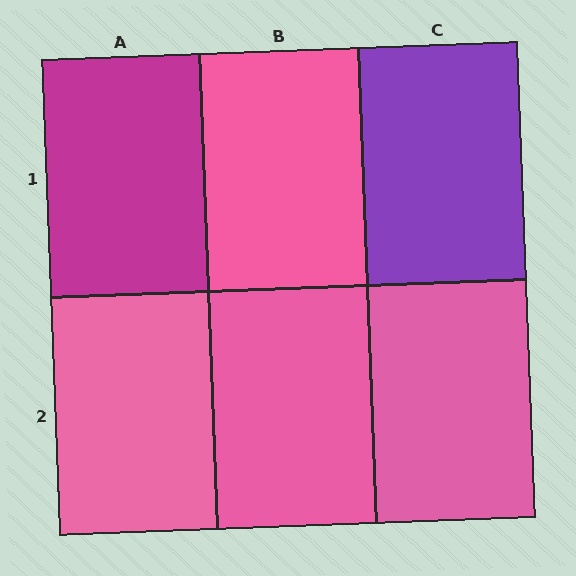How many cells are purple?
1 cell is purple.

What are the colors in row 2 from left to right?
Pink, pink, pink.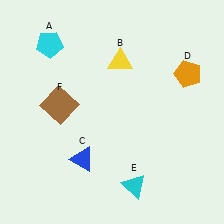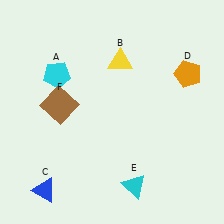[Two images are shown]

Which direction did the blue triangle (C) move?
The blue triangle (C) moved left.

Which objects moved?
The objects that moved are: the cyan pentagon (A), the blue triangle (C).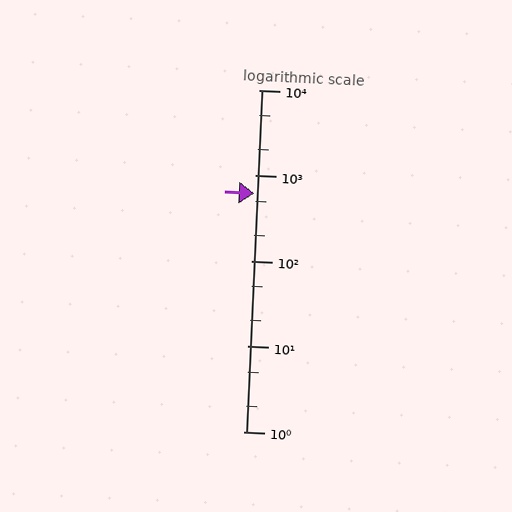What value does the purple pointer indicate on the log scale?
The pointer indicates approximately 610.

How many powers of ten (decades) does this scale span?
The scale spans 4 decades, from 1 to 10000.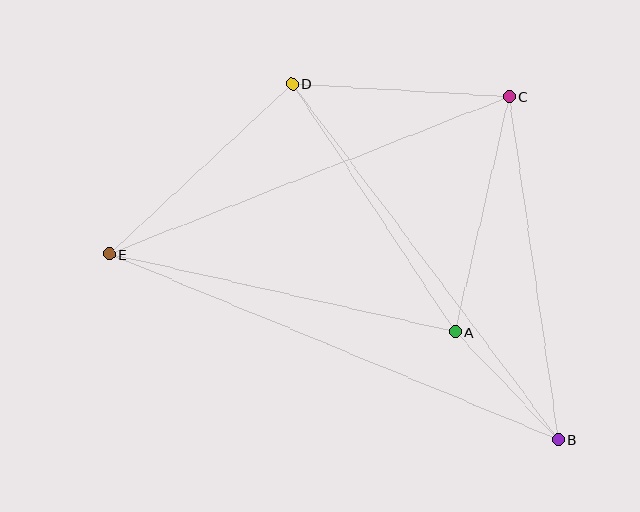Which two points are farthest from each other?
Points B and E are farthest from each other.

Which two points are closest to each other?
Points A and B are closest to each other.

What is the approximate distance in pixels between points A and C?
The distance between A and C is approximately 241 pixels.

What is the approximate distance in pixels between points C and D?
The distance between C and D is approximately 217 pixels.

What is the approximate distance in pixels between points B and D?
The distance between B and D is approximately 445 pixels.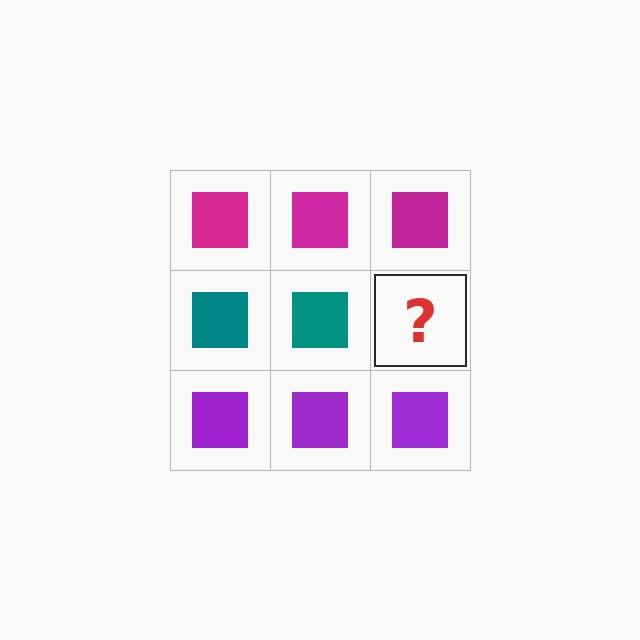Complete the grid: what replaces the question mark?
The question mark should be replaced with a teal square.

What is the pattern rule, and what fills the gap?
The rule is that each row has a consistent color. The gap should be filled with a teal square.